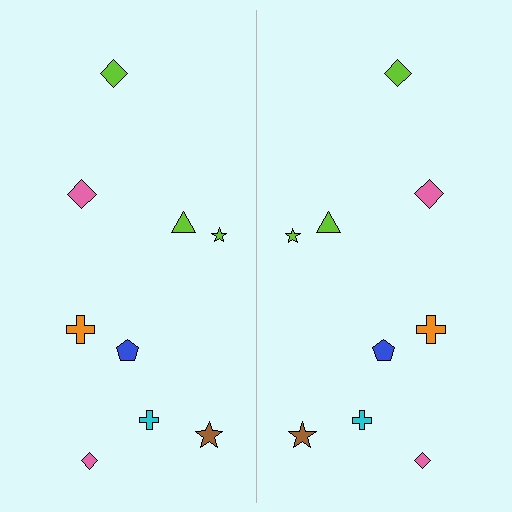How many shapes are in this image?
There are 18 shapes in this image.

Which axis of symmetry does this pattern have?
The pattern has a vertical axis of symmetry running through the center of the image.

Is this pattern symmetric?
Yes, this pattern has bilateral (reflection) symmetry.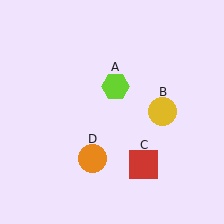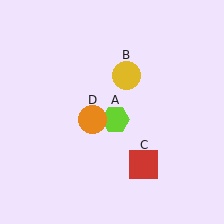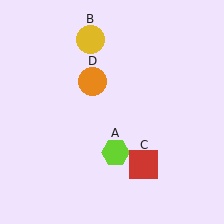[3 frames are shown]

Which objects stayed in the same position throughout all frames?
Red square (object C) remained stationary.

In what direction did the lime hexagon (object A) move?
The lime hexagon (object A) moved down.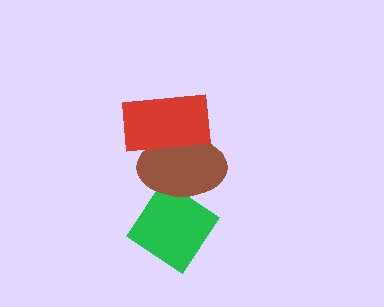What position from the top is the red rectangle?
The red rectangle is 1st from the top.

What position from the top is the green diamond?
The green diamond is 3rd from the top.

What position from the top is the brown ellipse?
The brown ellipse is 2nd from the top.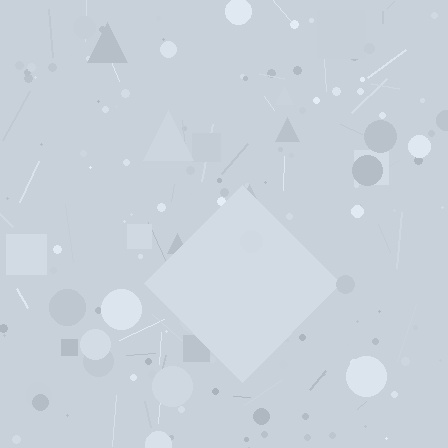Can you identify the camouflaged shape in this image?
The camouflaged shape is a diamond.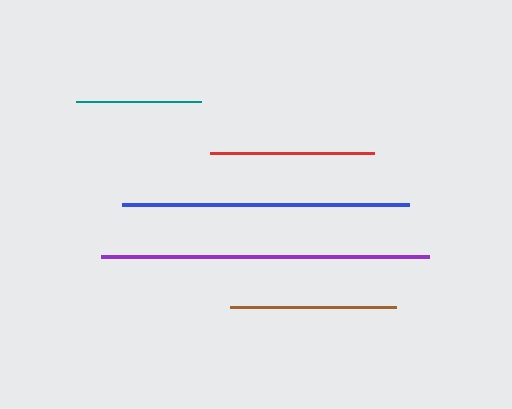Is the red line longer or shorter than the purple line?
The purple line is longer than the red line.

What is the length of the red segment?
The red segment is approximately 164 pixels long.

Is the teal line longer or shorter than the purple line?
The purple line is longer than the teal line.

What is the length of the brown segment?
The brown segment is approximately 166 pixels long.